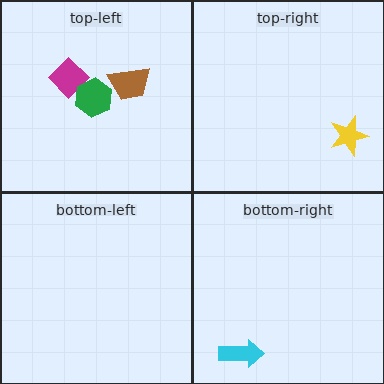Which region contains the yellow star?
The top-right region.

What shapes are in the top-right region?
The yellow star.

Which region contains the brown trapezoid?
The top-left region.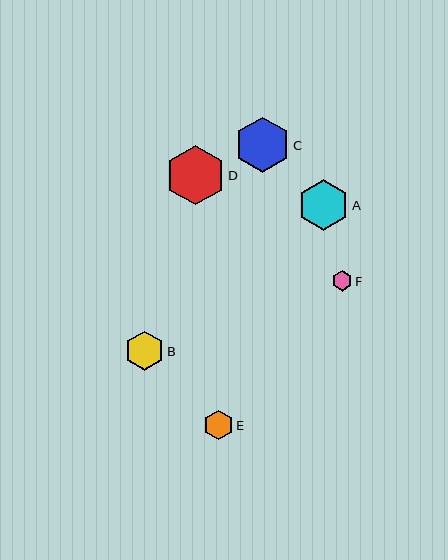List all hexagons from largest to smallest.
From largest to smallest: D, C, A, B, E, F.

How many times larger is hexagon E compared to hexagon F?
Hexagon E is approximately 1.4 times the size of hexagon F.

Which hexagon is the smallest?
Hexagon F is the smallest with a size of approximately 20 pixels.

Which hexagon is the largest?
Hexagon D is the largest with a size of approximately 60 pixels.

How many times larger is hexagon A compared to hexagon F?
Hexagon A is approximately 2.5 times the size of hexagon F.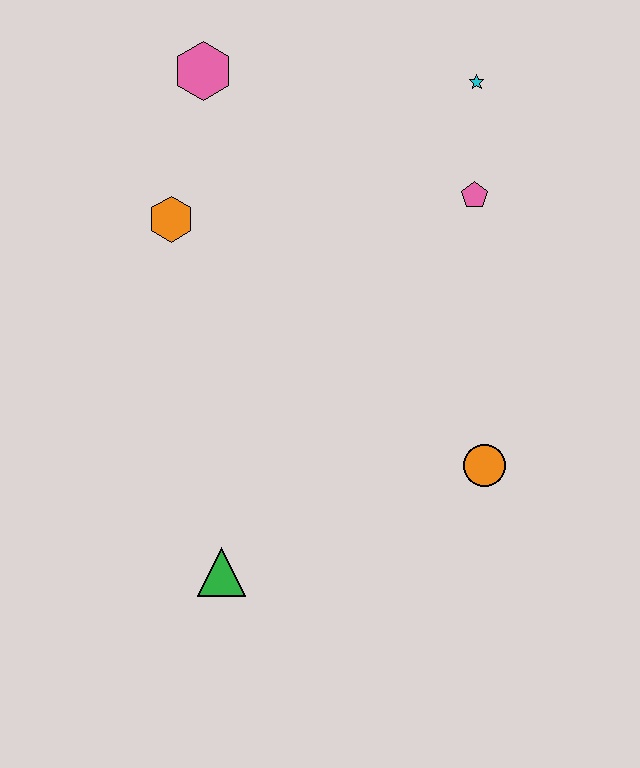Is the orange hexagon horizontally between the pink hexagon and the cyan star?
No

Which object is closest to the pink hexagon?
The orange hexagon is closest to the pink hexagon.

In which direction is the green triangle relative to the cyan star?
The green triangle is below the cyan star.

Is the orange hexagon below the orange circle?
No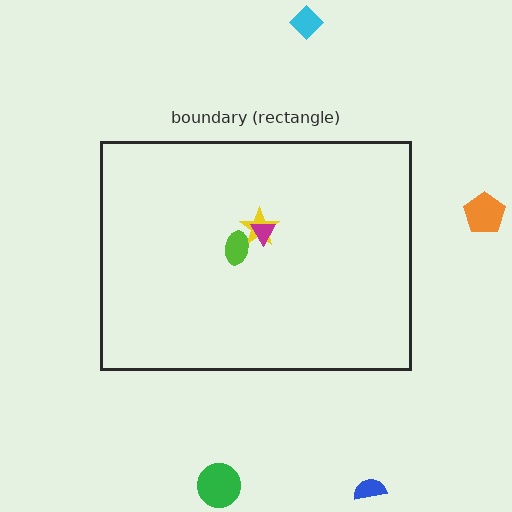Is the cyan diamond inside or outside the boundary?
Outside.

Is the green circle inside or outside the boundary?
Outside.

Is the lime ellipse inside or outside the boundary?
Inside.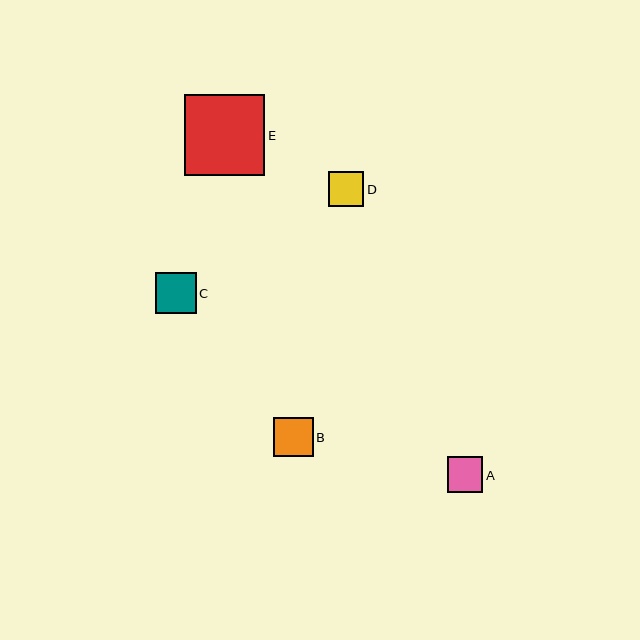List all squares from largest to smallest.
From largest to smallest: E, C, B, A, D.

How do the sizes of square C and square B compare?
Square C and square B are approximately the same size.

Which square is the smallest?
Square D is the smallest with a size of approximately 35 pixels.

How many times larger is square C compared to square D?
Square C is approximately 1.2 times the size of square D.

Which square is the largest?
Square E is the largest with a size of approximately 81 pixels.